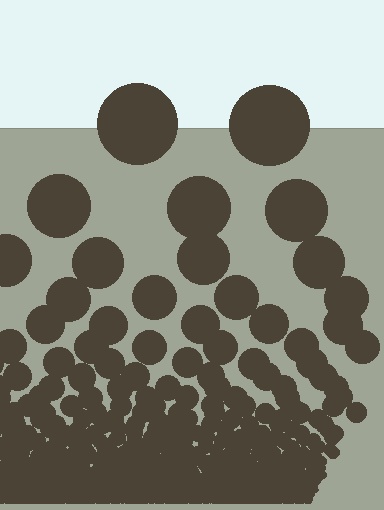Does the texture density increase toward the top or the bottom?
Density increases toward the bottom.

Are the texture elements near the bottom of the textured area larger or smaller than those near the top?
Smaller. The gradient is inverted — elements near the bottom are smaller and denser.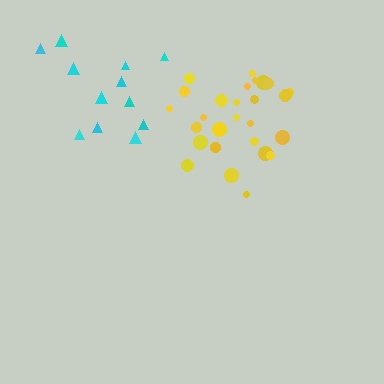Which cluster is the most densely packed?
Yellow.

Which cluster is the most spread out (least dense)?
Cyan.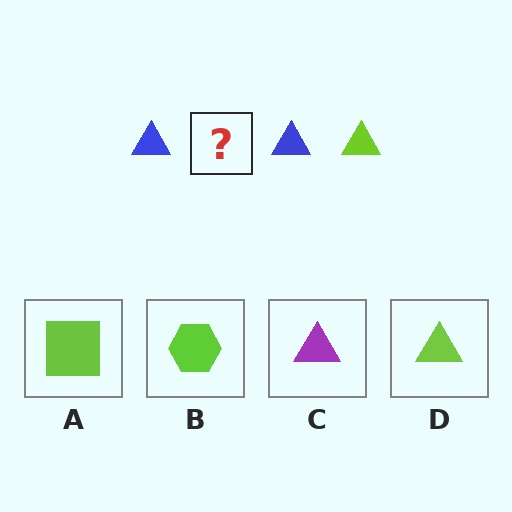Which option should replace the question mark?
Option D.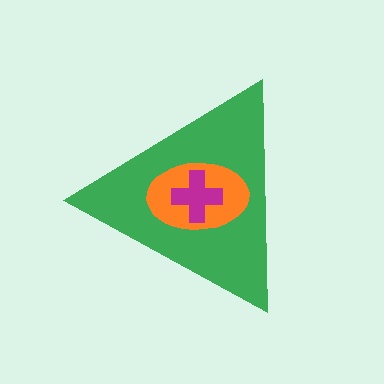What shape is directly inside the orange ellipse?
The magenta cross.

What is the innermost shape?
The magenta cross.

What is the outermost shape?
The green triangle.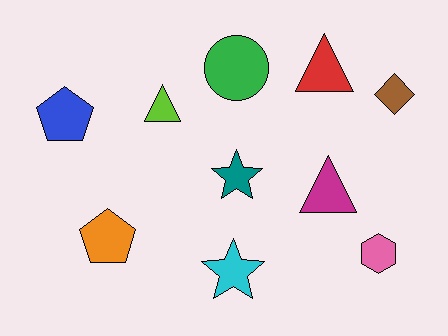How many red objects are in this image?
There is 1 red object.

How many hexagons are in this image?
There is 1 hexagon.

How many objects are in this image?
There are 10 objects.